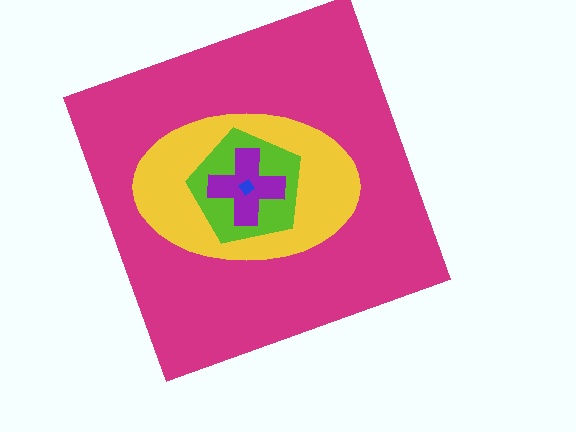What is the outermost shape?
The magenta square.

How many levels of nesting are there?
5.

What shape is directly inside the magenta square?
The yellow ellipse.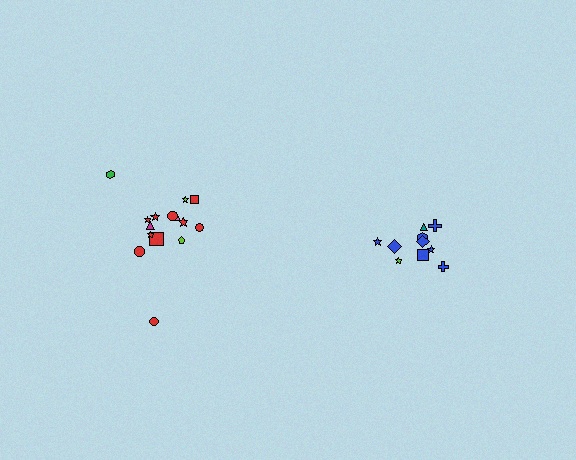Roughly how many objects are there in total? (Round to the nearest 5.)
Roughly 25 objects in total.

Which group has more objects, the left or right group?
The left group.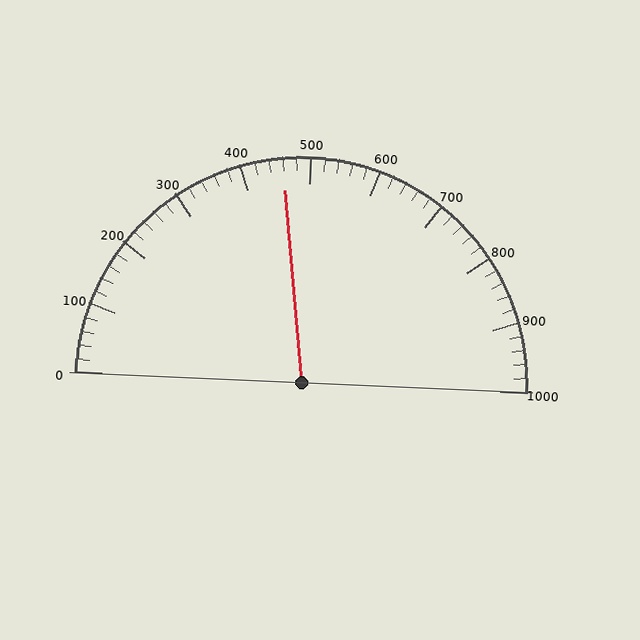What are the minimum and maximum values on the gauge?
The gauge ranges from 0 to 1000.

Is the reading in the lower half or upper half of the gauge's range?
The reading is in the lower half of the range (0 to 1000).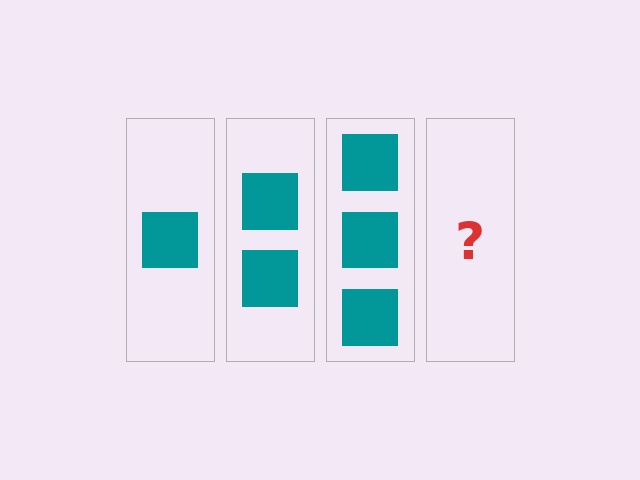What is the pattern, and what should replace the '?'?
The pattern is that each step adds one more square. The '?' should be 4 squares.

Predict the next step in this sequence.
The next step is 4 squares.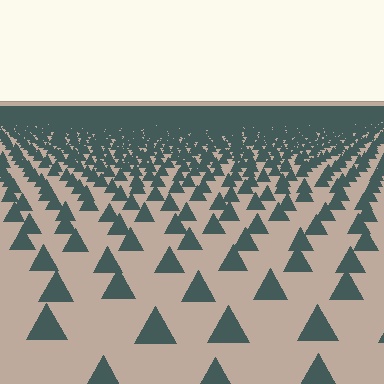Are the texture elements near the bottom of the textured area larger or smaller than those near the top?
Larger. Near the bottom, elements are closer to the viewer and appear at a bigger on-screen size.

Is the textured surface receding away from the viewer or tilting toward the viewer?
The surface is receding away from the viewer. Texture elements get smaller and denser toward the top.